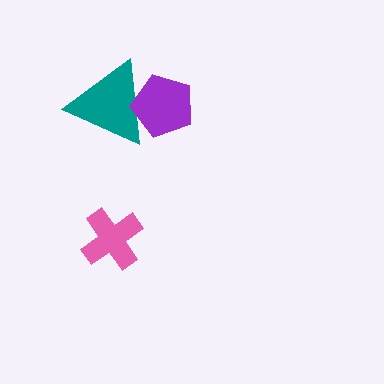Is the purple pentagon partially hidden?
No, no other shape covers it.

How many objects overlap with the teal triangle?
1 object overlaps with the teal triangle.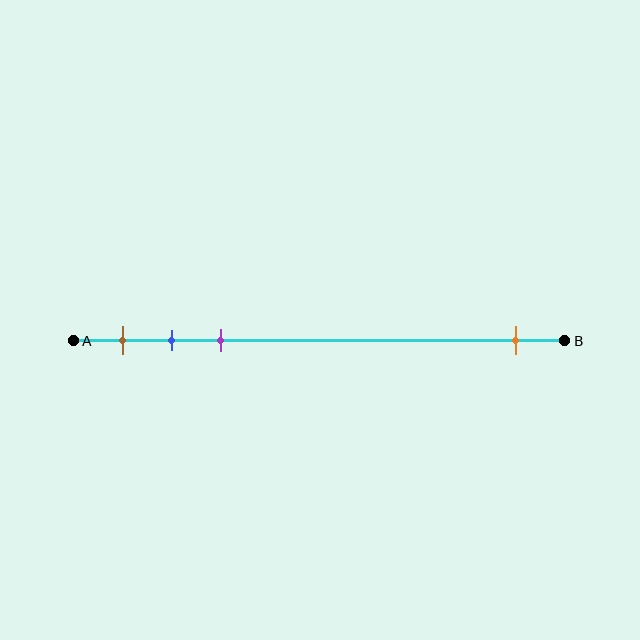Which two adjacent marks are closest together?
The blue and purple marks are the closest adjacent pair.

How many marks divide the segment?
There are 4 marks dividing the segment.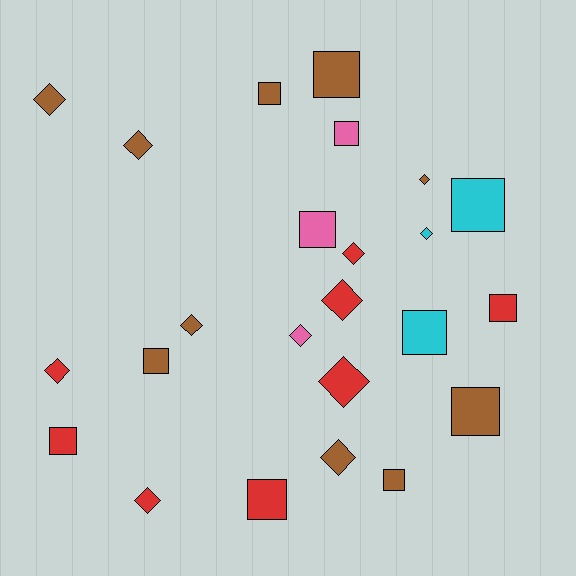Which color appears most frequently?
Brown, with 10 objects.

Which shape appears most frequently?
Square, with 12 objects.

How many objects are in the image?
There are 24 objects.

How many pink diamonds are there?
There is 1 pink diamond.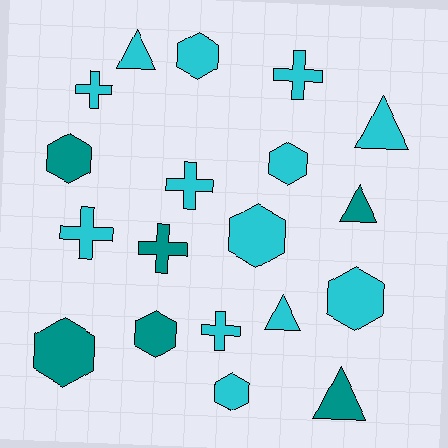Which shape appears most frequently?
Hexagon, with 8 objects.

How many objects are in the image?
There are 19 objects.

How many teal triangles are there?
There are 2 teal triangles.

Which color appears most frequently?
Cyan, with 13 objects.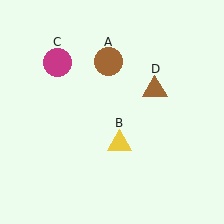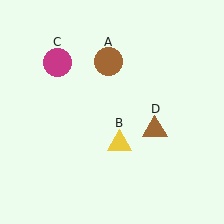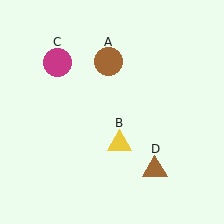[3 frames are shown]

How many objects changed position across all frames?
1 object changed position: brown triangle (object D).